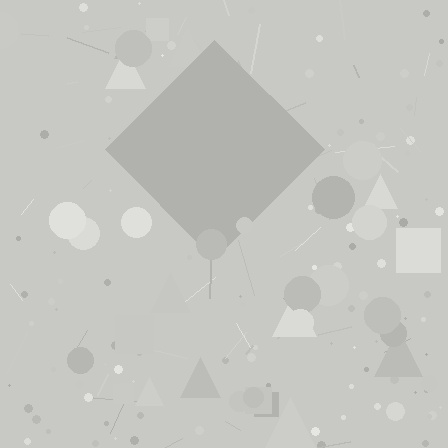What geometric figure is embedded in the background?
A diamond is embedded in the background.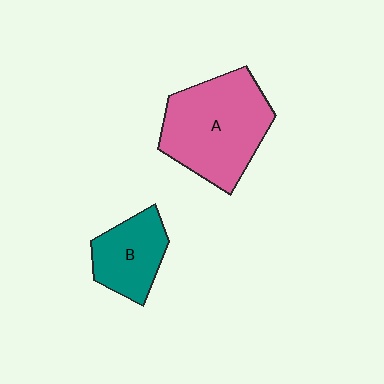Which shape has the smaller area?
Shape B (teal).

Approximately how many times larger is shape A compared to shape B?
Approximately 1.9 times.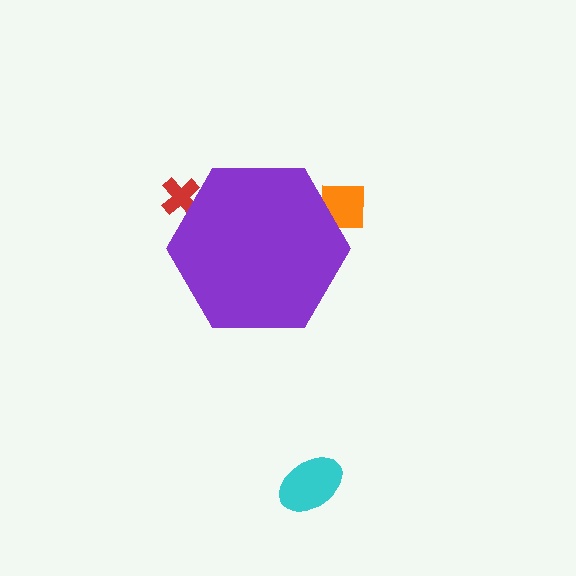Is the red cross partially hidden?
Yes, the red cross is partially hidden behind the purple hexagon.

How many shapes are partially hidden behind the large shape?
2 shapes are partially hidden.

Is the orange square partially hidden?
Yes, the orange square is partially hidden behind the purple hexagon.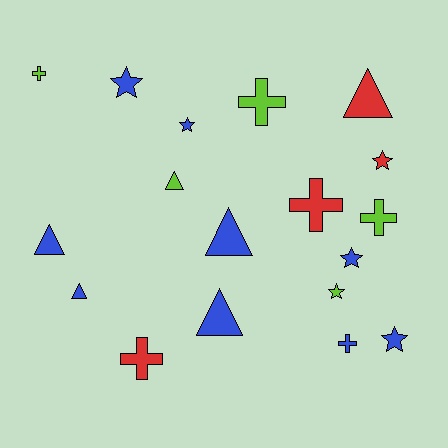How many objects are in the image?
There are 18 objects.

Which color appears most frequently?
Blue, with 9 objects.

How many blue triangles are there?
There are 4 blue triangles.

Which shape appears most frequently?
Cross, with 6 objects.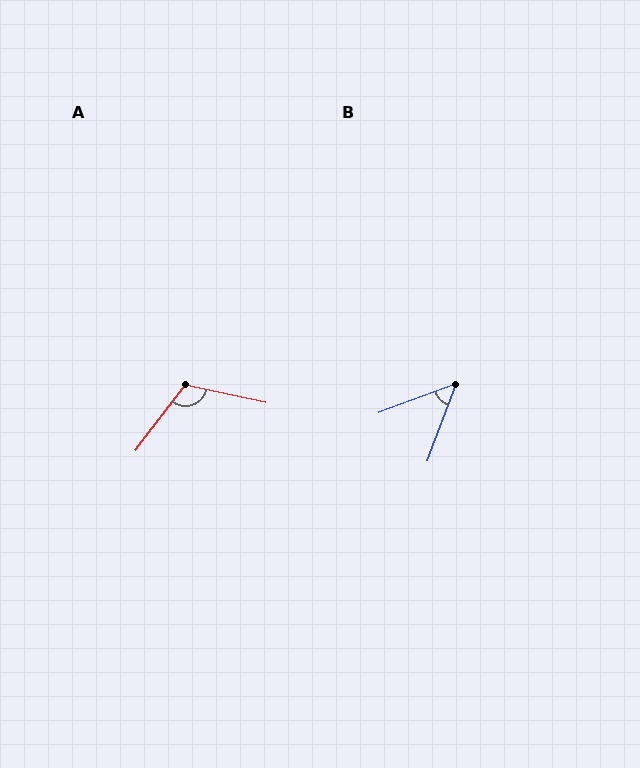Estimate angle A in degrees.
Approximately 115 degrees.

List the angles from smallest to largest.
B (49°), A (115°).